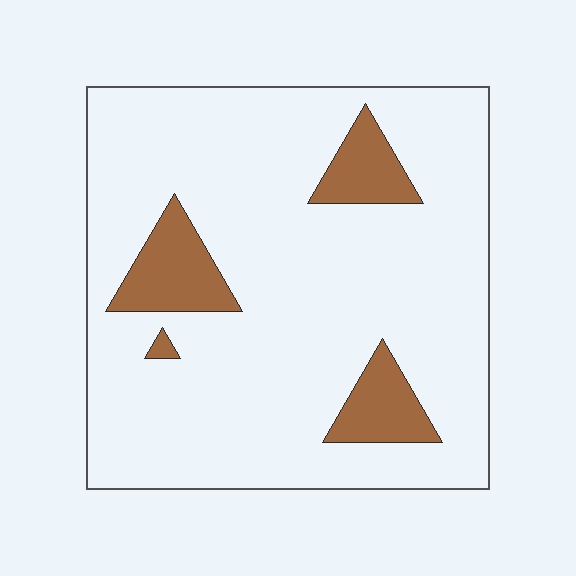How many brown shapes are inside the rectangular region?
4.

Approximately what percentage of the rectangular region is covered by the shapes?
Approximately 15%.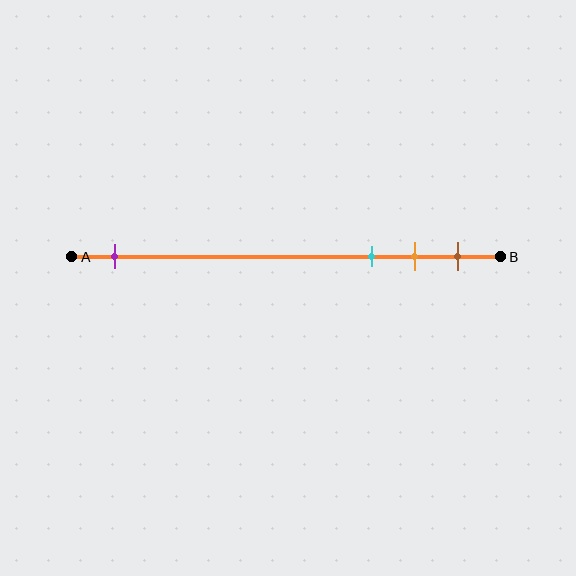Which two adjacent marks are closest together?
The orange and brown marks are the closest adjacent pair.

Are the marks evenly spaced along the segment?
No, the marks are not evenly spaced.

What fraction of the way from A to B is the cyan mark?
The cyan mark is approximately 70% (0.7) of the way from A to B.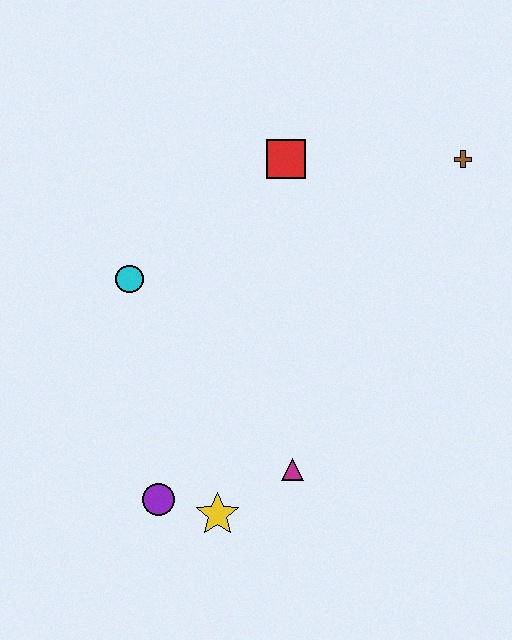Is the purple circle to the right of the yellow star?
No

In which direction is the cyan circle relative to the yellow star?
The cyan circle is above the yellow star.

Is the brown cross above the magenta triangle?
Yes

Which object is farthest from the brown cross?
The purple circle is farthest from the brown cross.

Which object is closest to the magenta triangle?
The yellow star is closest to the magenta triangle.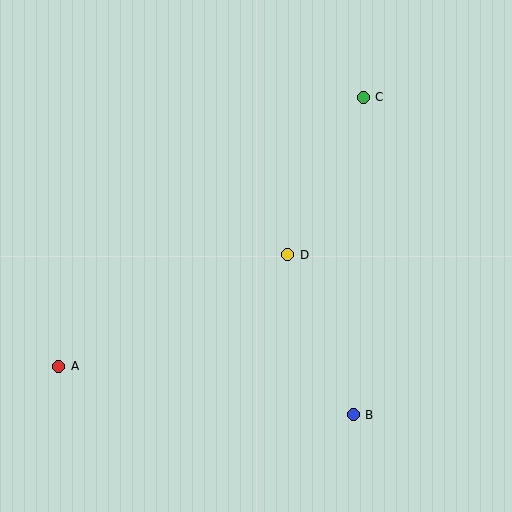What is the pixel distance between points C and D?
The distance between C and D is 175 pixels.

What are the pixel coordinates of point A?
Point A is at (59, 366).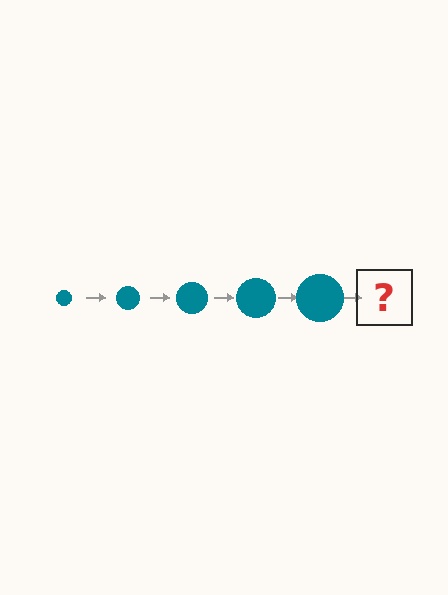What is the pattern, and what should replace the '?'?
The pattern is that the circle gets progressively larger each step. The '?' should be a teal circle, larger than the previous one.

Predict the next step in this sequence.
The next step is a teal circle, larger than the previous one.